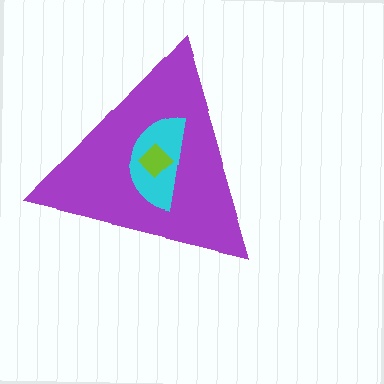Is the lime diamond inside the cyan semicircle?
Yes.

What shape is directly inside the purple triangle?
The cyan semicircle.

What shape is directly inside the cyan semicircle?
The lime diamond.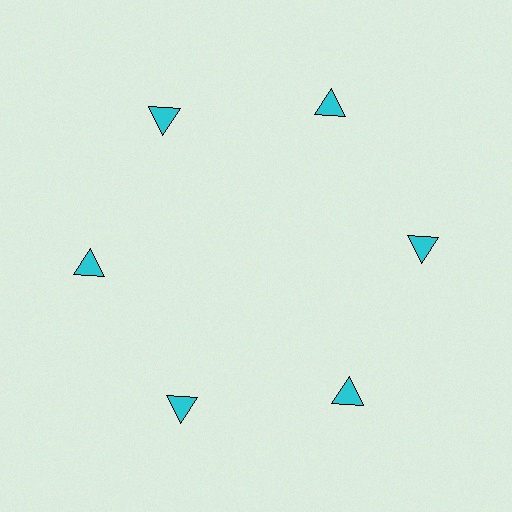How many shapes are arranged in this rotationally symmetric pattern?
There are 6 shapes, arranged in 6 groups of 1.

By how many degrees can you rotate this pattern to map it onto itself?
The pattern maps onto itself every 60 degrees of rotation.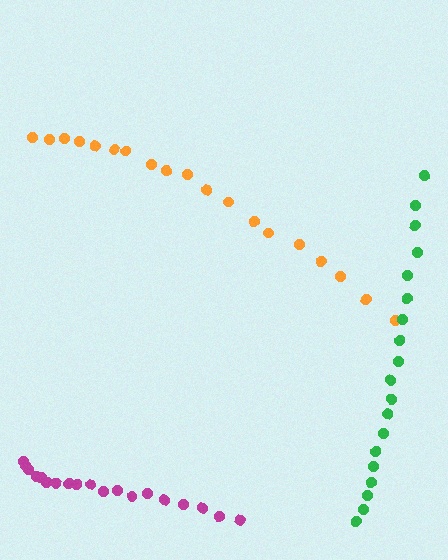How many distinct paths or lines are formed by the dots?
There are 3 distinct paths.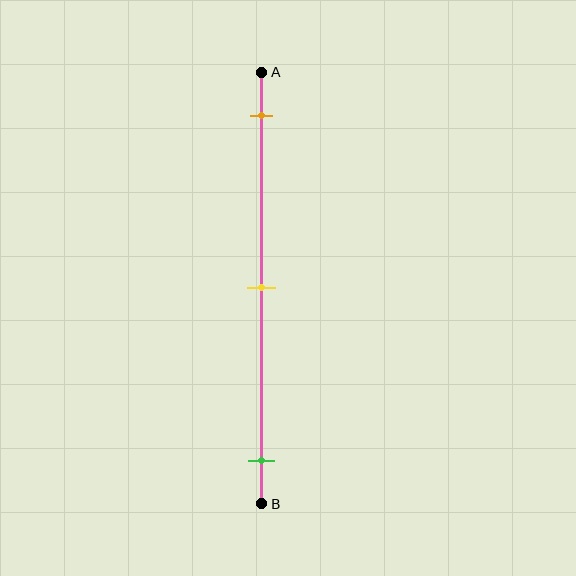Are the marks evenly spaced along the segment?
Yes, the marks are approximately evenly spaced.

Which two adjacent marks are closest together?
The orange and yellow marks are the closest adjacent pair.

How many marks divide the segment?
There are 3 marks dividing the segment.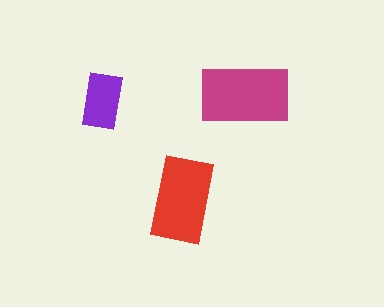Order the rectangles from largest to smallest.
the magenta one, the red one, the purple one.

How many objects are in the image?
There are 3 objects in the image.